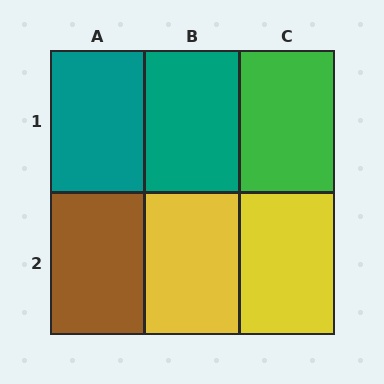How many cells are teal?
2 cells are teal.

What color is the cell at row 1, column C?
Green.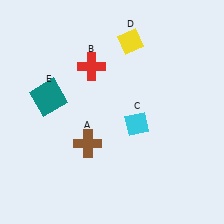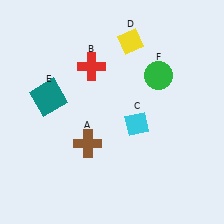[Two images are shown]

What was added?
A green circle (F) was added in Image 2.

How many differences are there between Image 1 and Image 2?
There is 1 difference between the two images.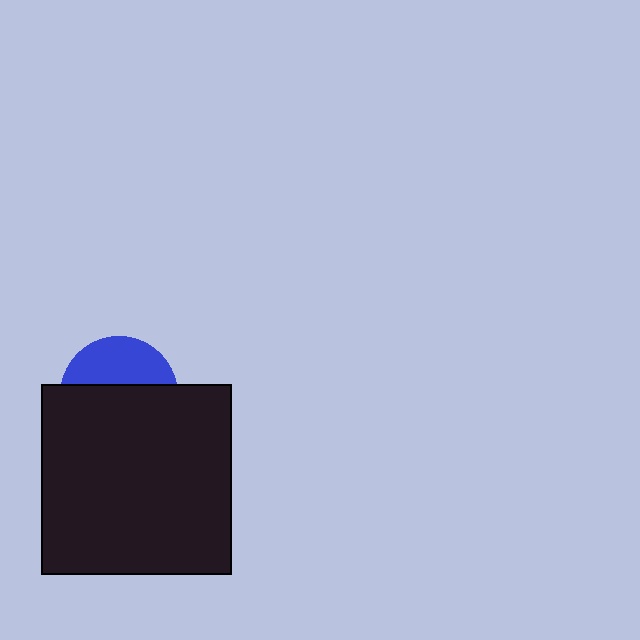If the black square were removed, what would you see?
You would see the complete blue circle.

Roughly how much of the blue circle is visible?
A small part of it is visible (roughly 37%).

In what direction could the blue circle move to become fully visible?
The blue circle could move up. That would shift it out from behind the black square entirely.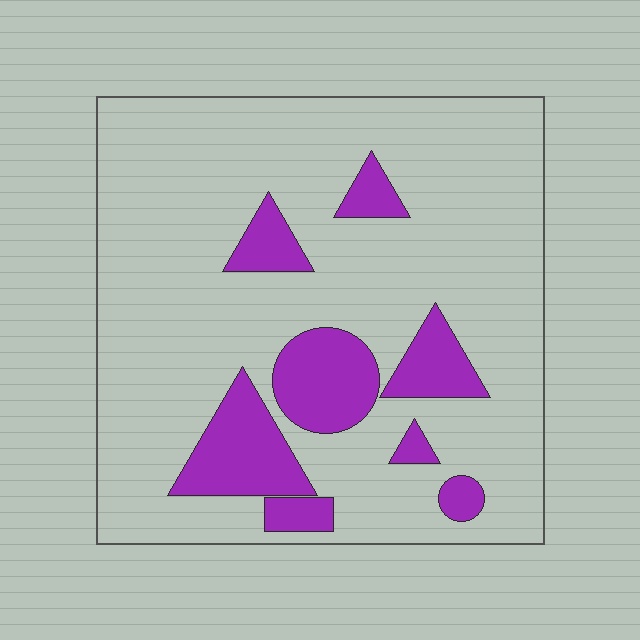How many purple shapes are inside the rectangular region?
8.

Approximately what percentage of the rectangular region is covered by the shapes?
Approximately 20%.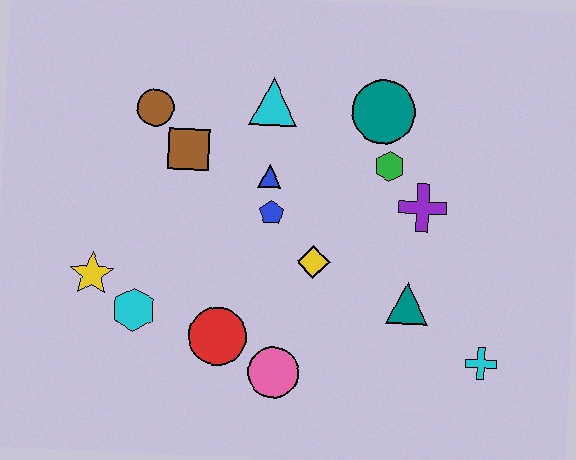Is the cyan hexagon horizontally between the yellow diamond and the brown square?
No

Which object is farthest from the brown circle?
The cyan cross is farthest from the brown circle.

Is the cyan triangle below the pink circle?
No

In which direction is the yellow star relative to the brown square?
The yellow star is below the brown square.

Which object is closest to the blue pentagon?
The blue triangle is closest to the blue pentagon.